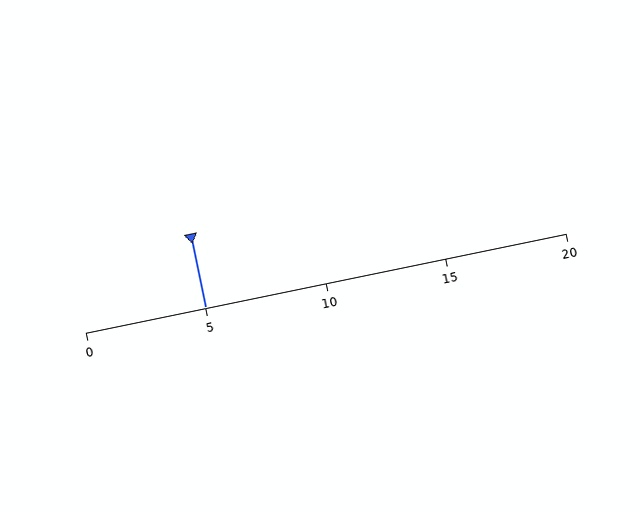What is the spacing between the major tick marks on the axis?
The major ticks are spaced 5 apart.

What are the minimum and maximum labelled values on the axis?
The axis runs from 0 to 20.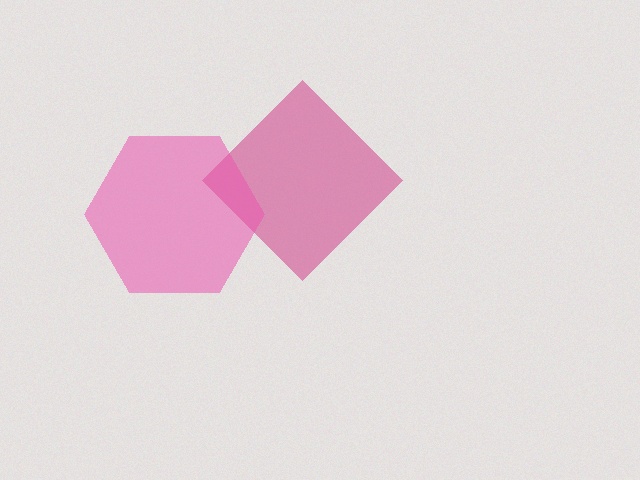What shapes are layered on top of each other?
The layered shapes are: a magenta diamond, a pink hexagon.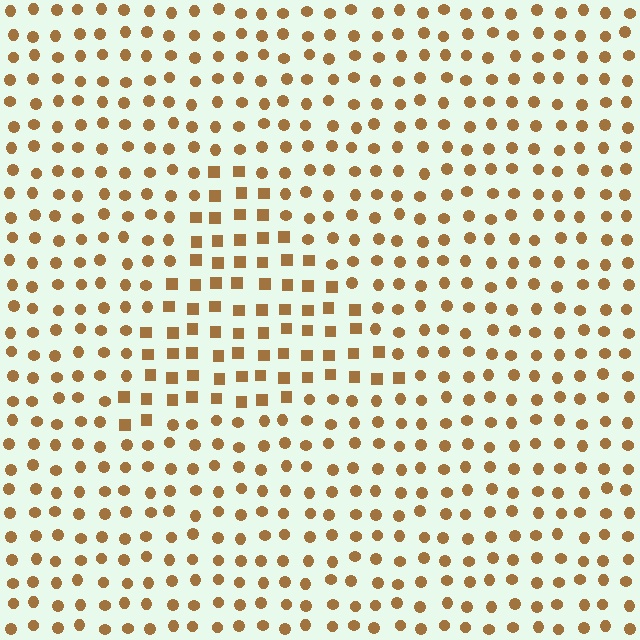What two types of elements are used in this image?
The image uses squares inside the triangle region and circles outside it.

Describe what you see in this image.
The image is filled with small brown elements arranged in a uniform grid. A triangle-shaped region contains squares, while the surrounding area contains circles. The boundary is defined purely by the change in element shape.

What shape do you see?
I see a triangle.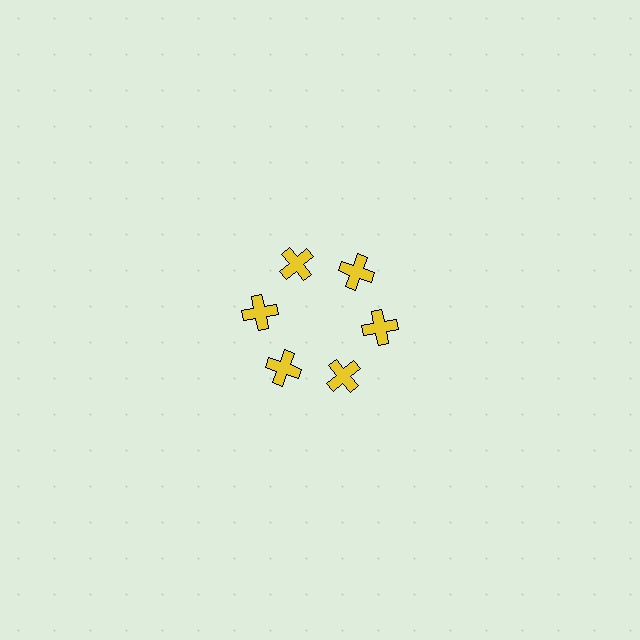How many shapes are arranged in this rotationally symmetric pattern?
There are 6 shapes, arranged in 6 groups of 1.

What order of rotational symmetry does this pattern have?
This pattern has 6-fold rotational symmetry.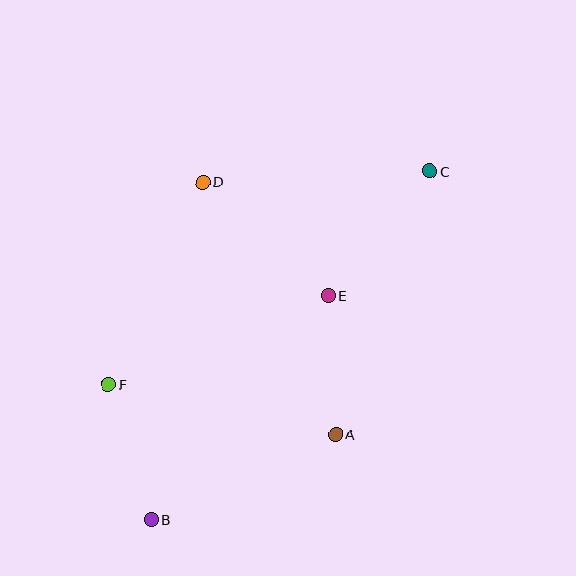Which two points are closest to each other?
Points A and E are closest to each other.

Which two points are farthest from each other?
Points B and C are farthest from each other.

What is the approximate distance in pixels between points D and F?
The distance between D and F is approximately 223 pixels.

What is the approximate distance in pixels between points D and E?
The distance between D and E is approximately 169 pixels.